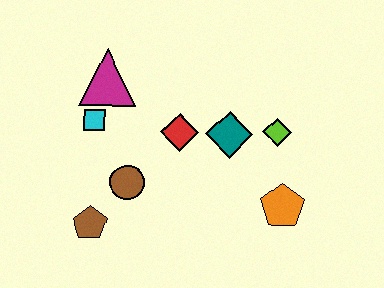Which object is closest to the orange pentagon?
The lime diamond is closest to the orange pentagon.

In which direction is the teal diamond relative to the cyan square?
The teal diamond is to the right of the cyan square.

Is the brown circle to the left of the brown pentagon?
No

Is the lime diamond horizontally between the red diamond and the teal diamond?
No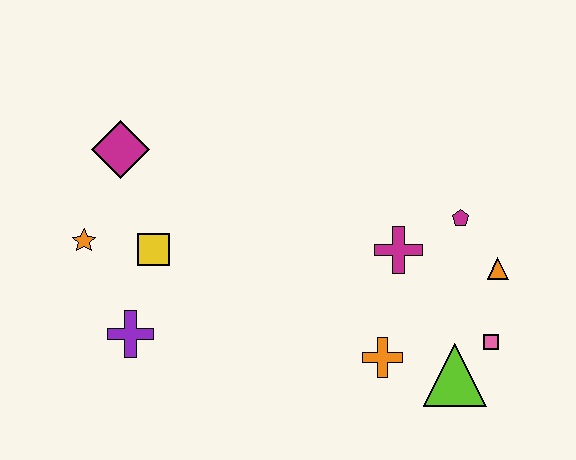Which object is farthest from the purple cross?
The orange triangle is farthest from the purple cross.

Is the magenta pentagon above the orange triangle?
Yes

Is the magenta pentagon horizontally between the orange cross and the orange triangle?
Yes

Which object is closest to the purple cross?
The yellow square is closest to the purple cross.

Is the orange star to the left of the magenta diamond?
Yes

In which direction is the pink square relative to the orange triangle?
The pink square is below the orange triangle.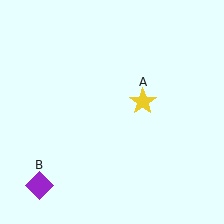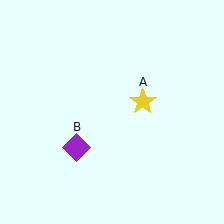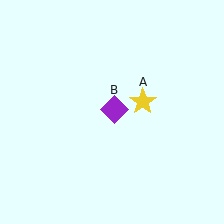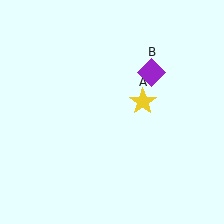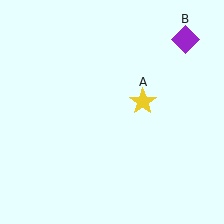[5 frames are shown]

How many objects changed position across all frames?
1 object changed position: purple diamond (object B).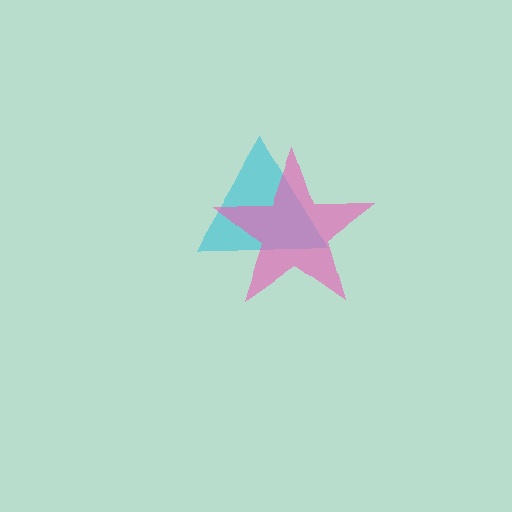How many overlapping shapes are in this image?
There are 2 overlapping shapes in the image.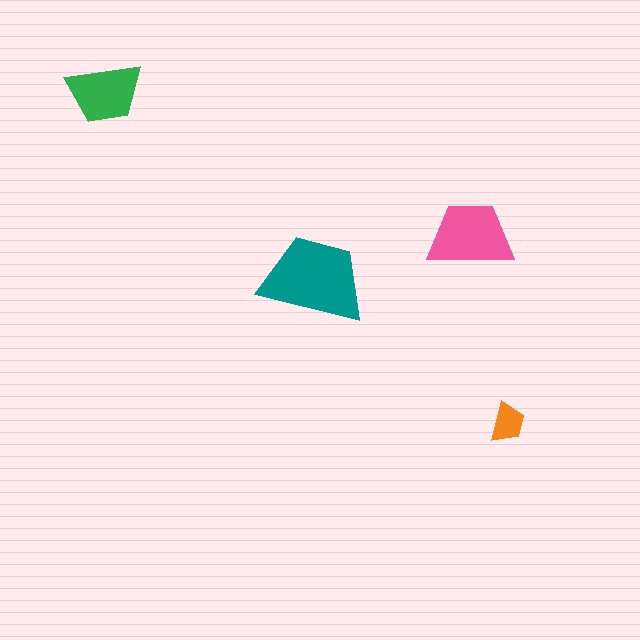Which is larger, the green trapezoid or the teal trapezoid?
The teal one.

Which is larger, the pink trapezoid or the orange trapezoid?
The pink one.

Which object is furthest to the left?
The green trapezoid is leftmost.